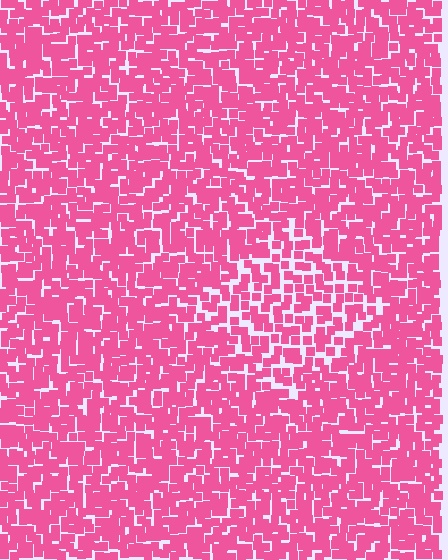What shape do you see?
I see a diamond.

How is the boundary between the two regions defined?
The boundary is defined by a change in element density (approximately 1.5x ratio). All elements are the same color, size, and shape.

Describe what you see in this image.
The image contains small pink elements arranged at two different densities. A diamond-shaped region is visible where the elements are less densely packed than the surrounding area.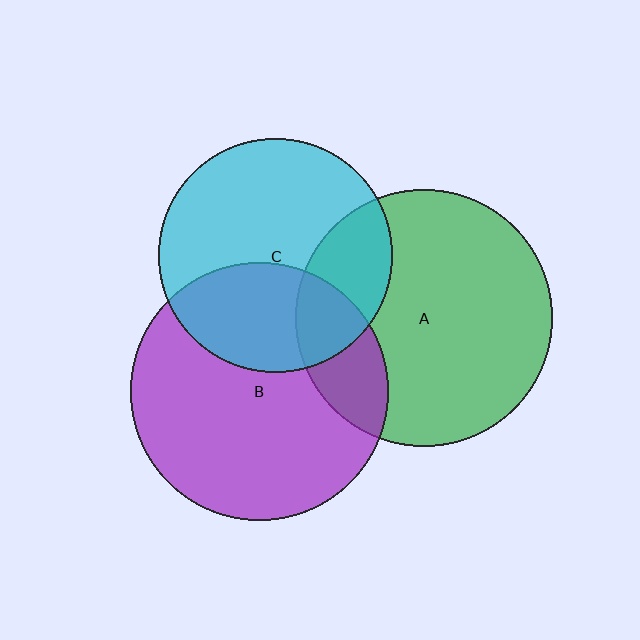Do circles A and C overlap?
Yes.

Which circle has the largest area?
Circle B (purple).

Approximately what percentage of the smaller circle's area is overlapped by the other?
Approximately 25%.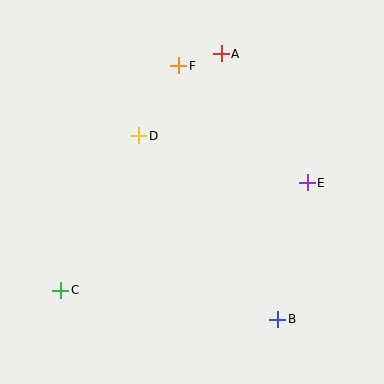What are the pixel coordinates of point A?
Point A is at (221, 54).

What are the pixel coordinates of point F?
Point F is at (178, 66).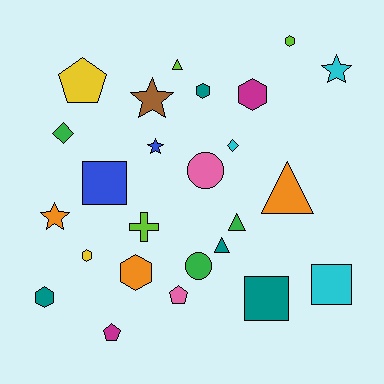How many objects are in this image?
There are 25 objects.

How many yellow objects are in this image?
There are 2 yellow objects.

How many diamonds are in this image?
There are 2 diamonds.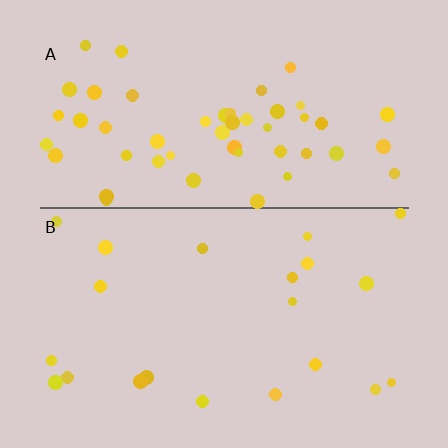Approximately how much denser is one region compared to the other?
Approximately 2.4× — region A over region B.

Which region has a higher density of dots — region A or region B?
A (the top).